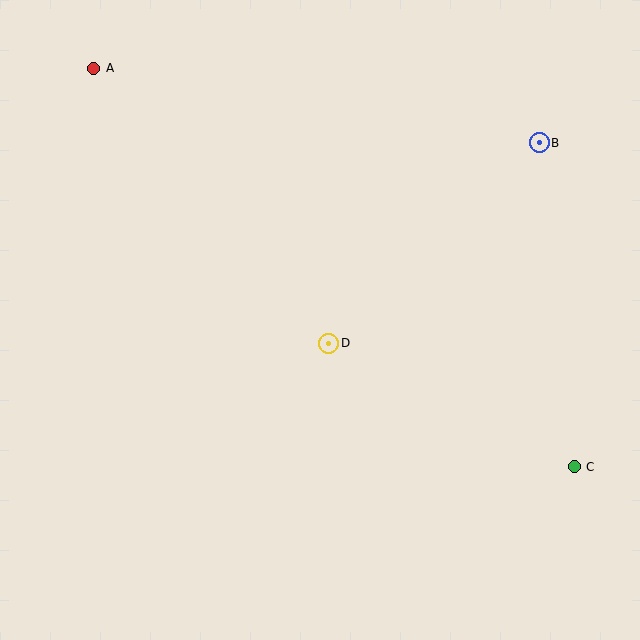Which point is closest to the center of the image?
Point D at (329, 343) is closest to the center.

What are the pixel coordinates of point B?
Point B is at (539, 143).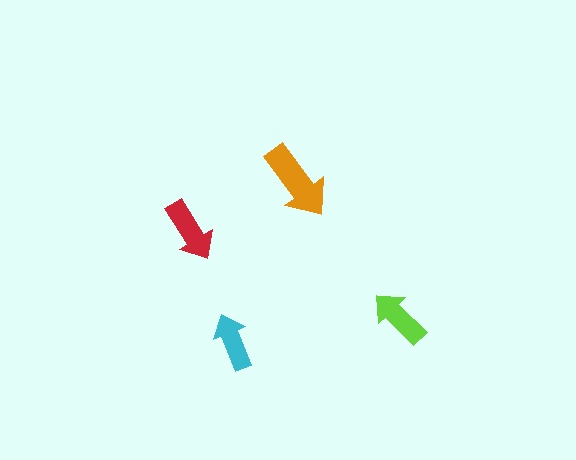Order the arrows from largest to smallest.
the orange one, the red one, the lime one, the cyan one.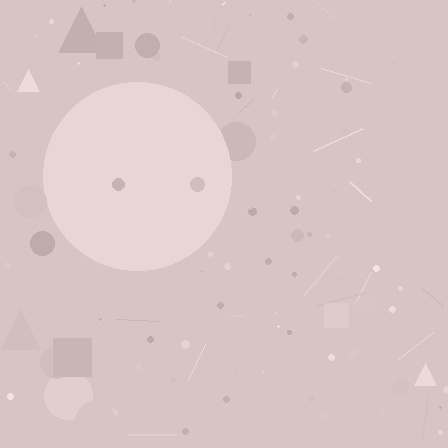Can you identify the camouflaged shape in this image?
The camouflaged shape is a circle.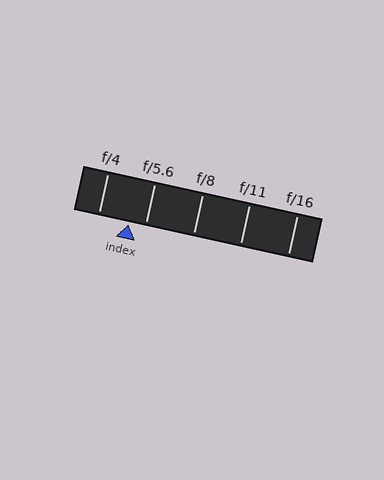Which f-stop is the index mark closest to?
The index mark is closest to f/5.6.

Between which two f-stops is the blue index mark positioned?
The index mark is between f/4 and f/5.6.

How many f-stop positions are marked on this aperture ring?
There are 5 f-stop positions marked.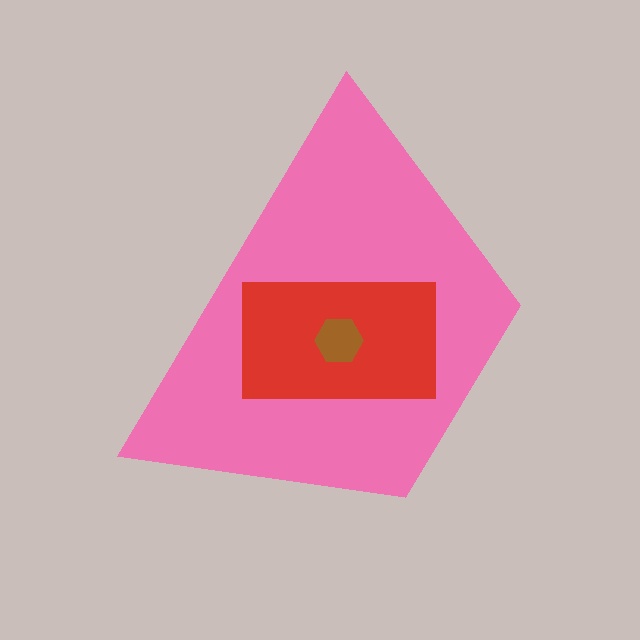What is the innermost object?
The brown hexagon.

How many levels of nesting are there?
3.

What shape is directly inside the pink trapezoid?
The red rectangle.